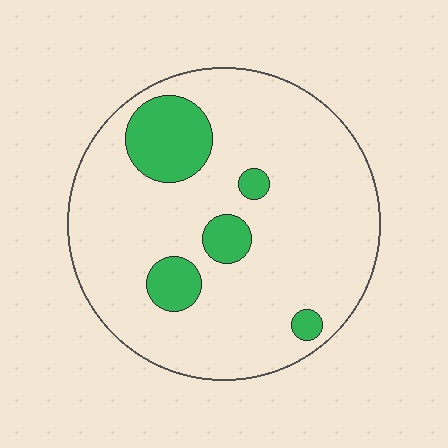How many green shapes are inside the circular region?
5.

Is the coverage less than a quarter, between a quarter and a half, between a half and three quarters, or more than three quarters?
Less than a quarter.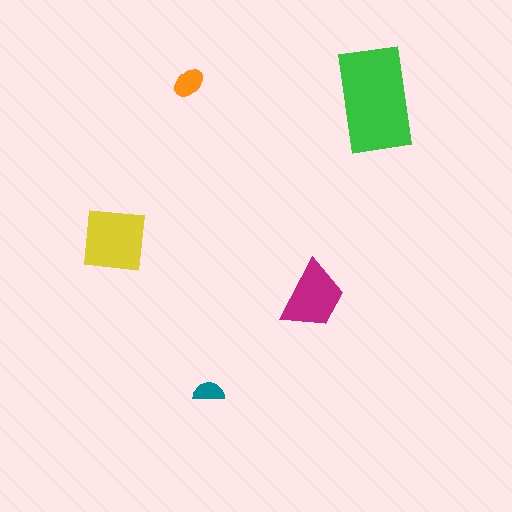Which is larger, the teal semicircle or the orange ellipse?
The orange ellipse.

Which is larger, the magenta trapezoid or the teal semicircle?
The magenta trapezoid.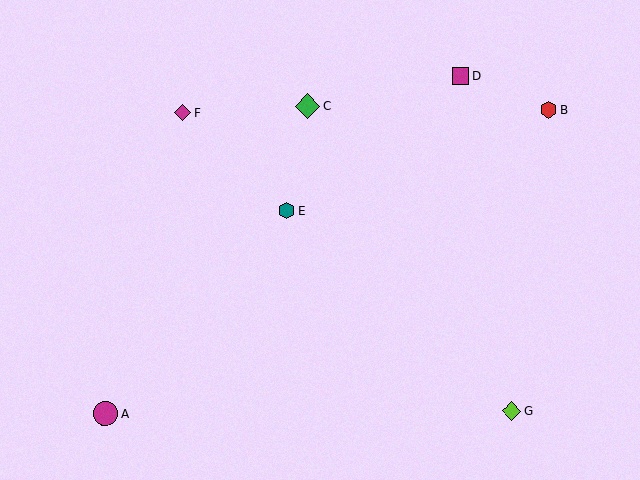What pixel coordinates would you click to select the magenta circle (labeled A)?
Click at (105, 414) to select the magenta circle A.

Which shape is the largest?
The green diamond (labeled C) is the largest.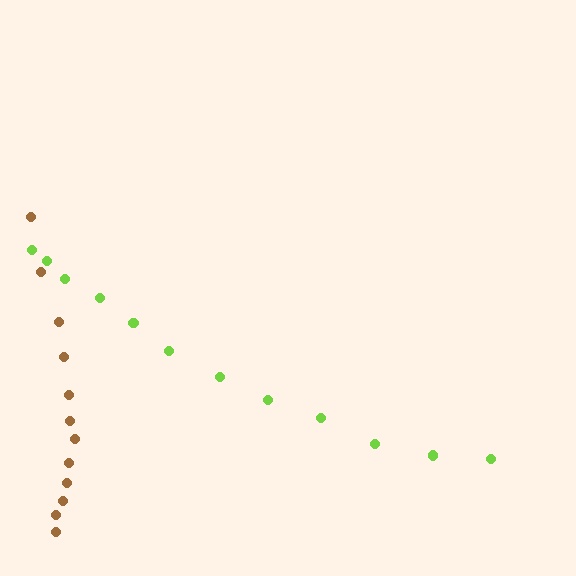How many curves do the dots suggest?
There are 2 distinct paths.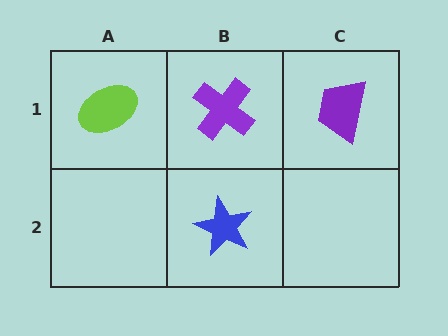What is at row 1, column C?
A purple trapezoid.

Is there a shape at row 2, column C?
No, that cell is empty.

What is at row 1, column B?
A purple cross.